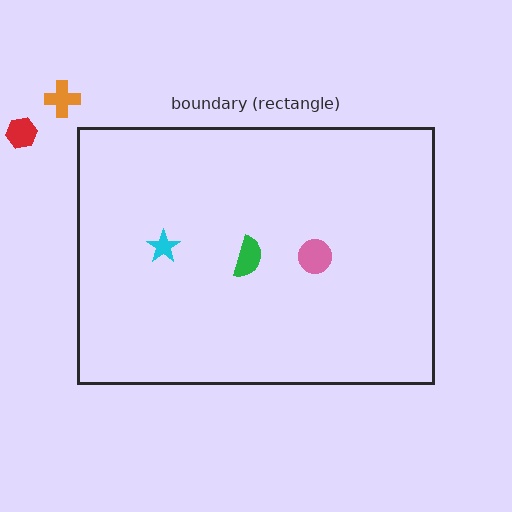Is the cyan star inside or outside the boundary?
Inside.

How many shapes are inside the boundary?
3 inside, 2 outside.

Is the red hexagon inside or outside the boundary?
Outside.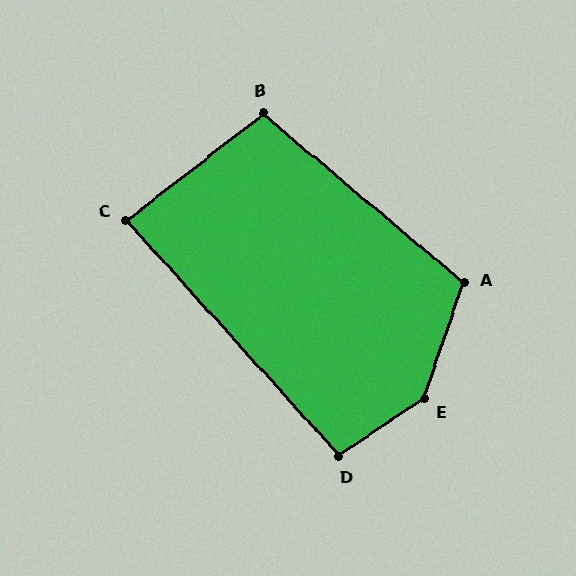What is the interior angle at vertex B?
Approximately 102 degrees (obtuse).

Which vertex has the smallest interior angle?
C, at approximately 86 degrees.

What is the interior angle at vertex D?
Approximately 98 degrees (obtuse).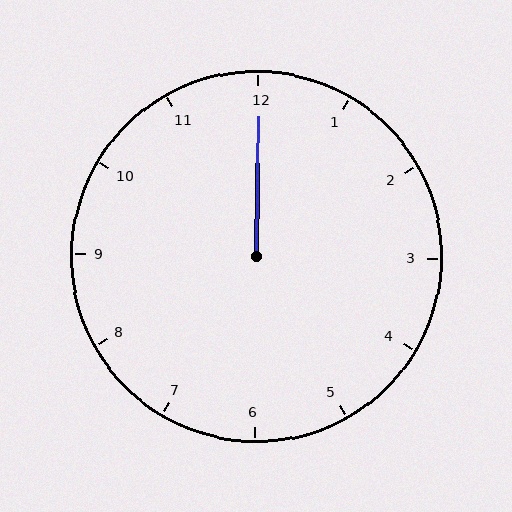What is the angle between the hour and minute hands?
Approximately 0 degrees.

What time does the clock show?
12:00.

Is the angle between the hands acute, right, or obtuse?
It is acute.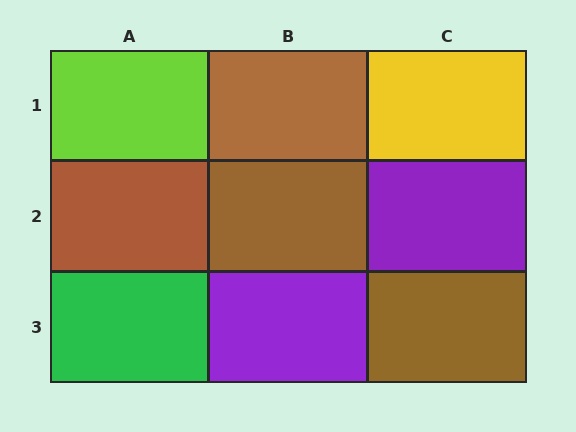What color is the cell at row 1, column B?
Brown.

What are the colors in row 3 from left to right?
Green, purple, brown.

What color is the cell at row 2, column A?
Brown.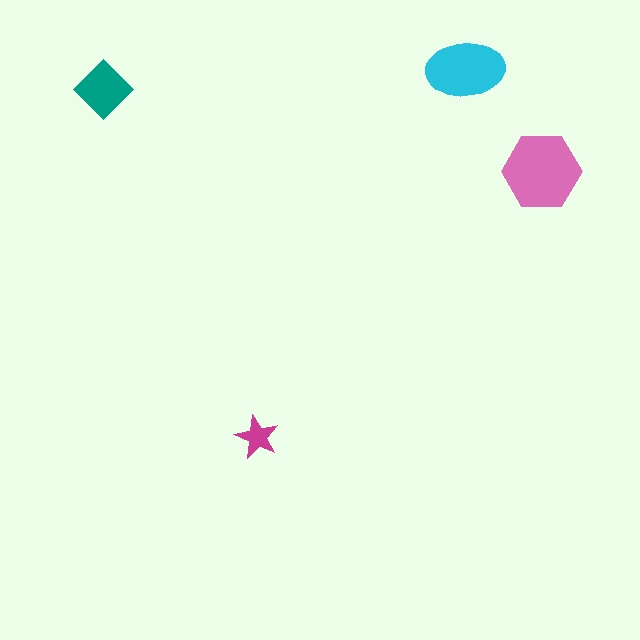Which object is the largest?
The pink hexagon.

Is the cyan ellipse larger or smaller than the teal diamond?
Larger.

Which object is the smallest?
The magenta star.